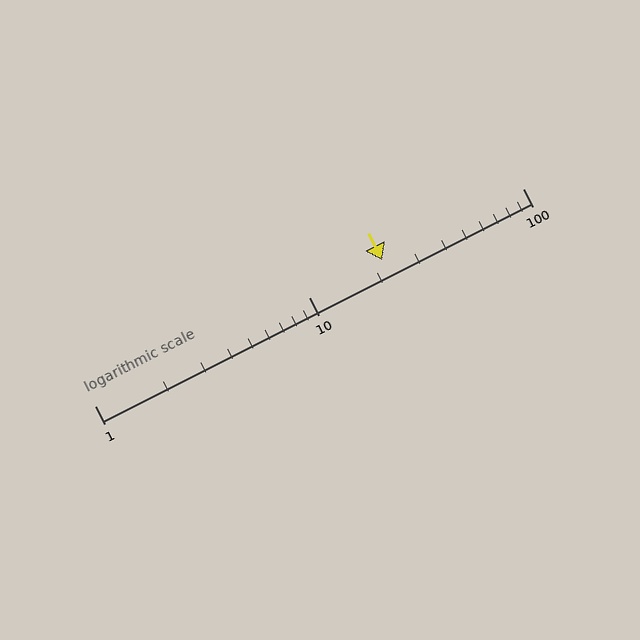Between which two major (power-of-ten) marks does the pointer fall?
The pointer is between 10 and 100.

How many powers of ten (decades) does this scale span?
The scale spans 2 decades, from 1 to 100.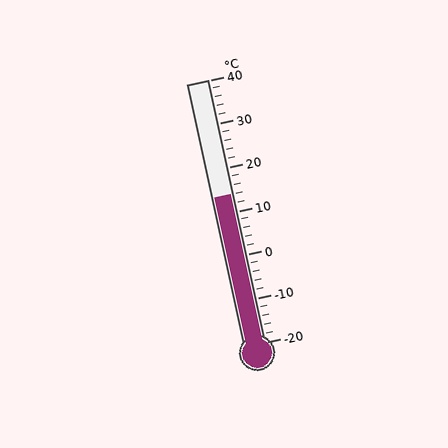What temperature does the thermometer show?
The thermometer shows approximately 14°C.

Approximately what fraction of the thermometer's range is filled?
The thermometer is filled to approximately 55% of its range.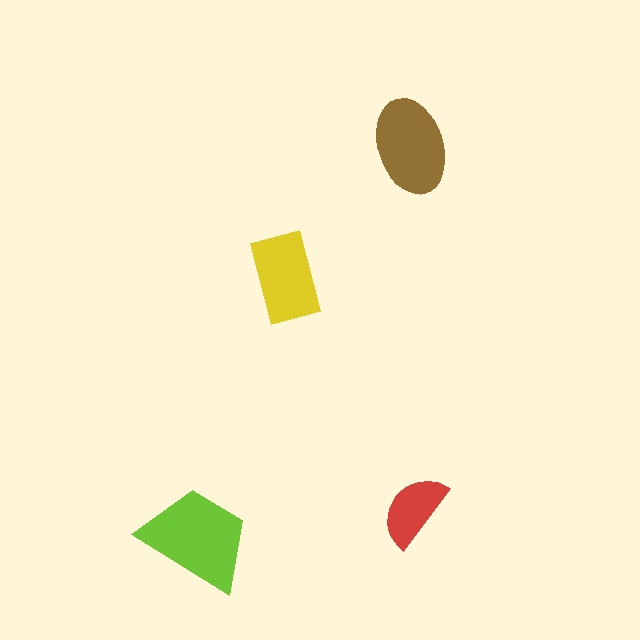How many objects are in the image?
There are 4 objects in the image.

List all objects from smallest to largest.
The red semicircle, the yellow rectangle, the brown ellipse, the lime trapezoid.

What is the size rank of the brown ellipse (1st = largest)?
2nd.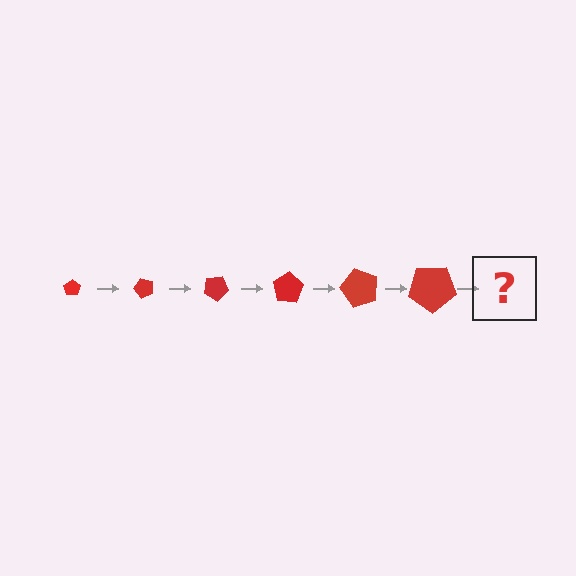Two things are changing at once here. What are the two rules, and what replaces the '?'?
The two rules are that the pentagon grows larger each step and it rotates 50 degrees each step. The '?' should be a pentagon, larger than the previous one and rotated 300 degrees from the start.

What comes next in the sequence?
The next element should be a pentagon, larger than the previous one and rotated 300 degrees from the start.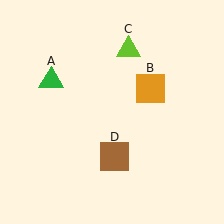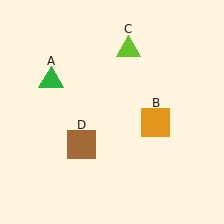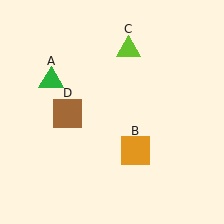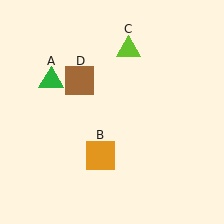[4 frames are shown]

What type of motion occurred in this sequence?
The orange square (object B), brown square (object D) rotated clockwise around the center of the scene.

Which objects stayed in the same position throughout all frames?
Green triangle (object A) and lime triangle (object C) remained stationary.